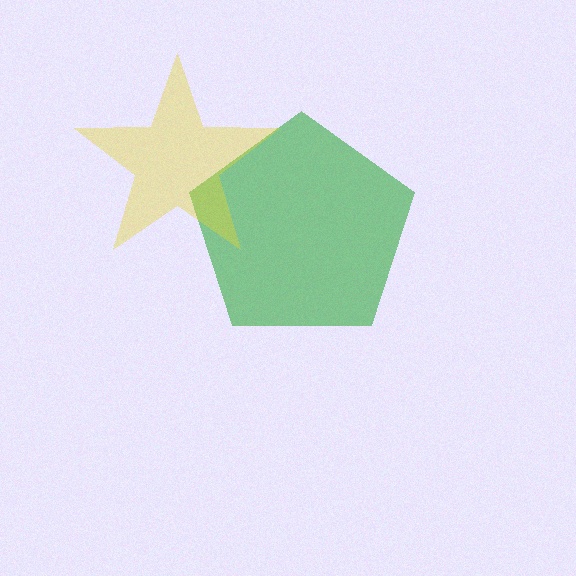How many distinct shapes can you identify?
There are 2 distinct shapes: a green pentagon, a yellow star.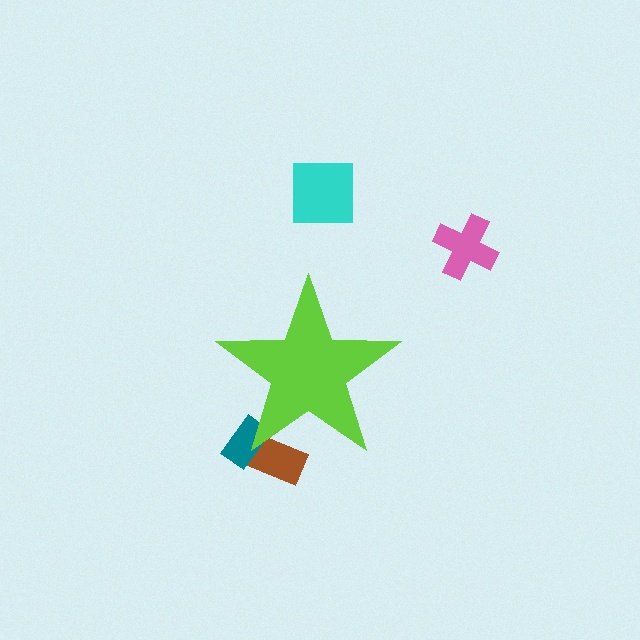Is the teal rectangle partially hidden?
Yes, the teal rectangle is partially hidden behind the lime star.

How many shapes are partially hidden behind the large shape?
2 shapes are partially hidden.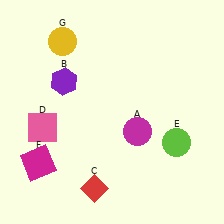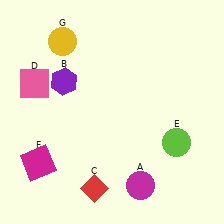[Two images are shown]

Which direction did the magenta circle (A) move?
The magenta circle (A) moved down.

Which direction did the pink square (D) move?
The pink square (D) moved up.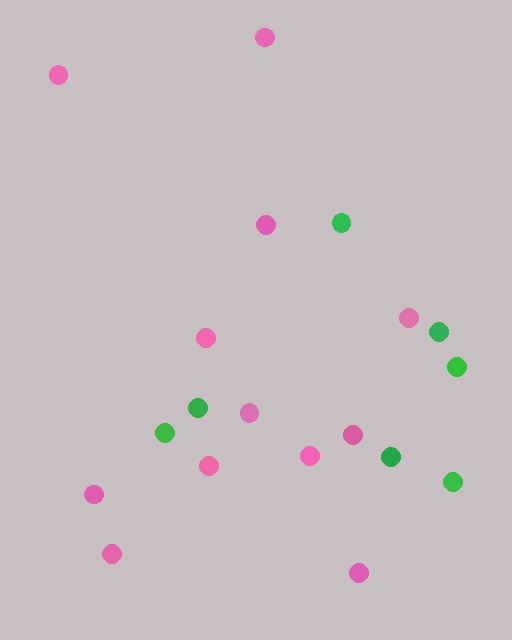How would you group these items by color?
There are 2 groups: one group of green circles (7) and one group of pink circles (12).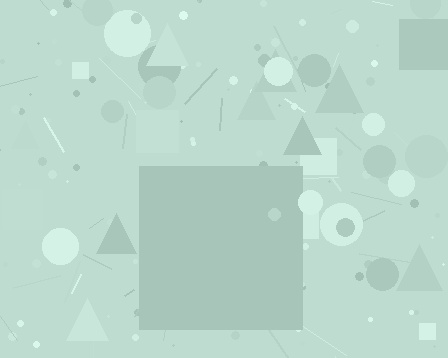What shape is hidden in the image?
A square is hidden in the image.